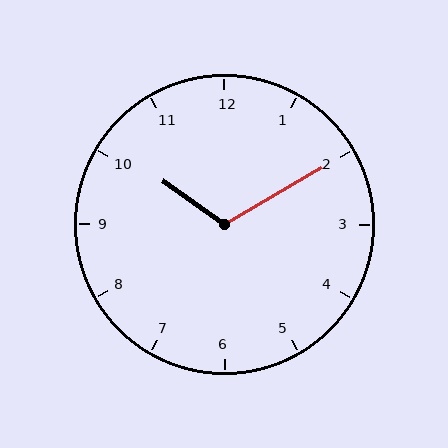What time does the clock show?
10:10.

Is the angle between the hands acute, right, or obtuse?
It is obtuse.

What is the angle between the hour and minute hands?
Approximately 115 degrees.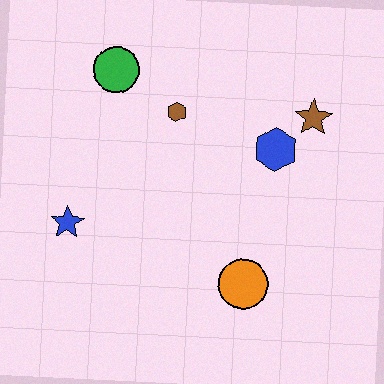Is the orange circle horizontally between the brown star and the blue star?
Yes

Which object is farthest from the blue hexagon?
The blue star is farthest from the blue hexagon.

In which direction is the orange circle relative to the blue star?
The orange circle is to the right of the blue star.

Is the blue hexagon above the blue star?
Yes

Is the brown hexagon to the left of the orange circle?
Yes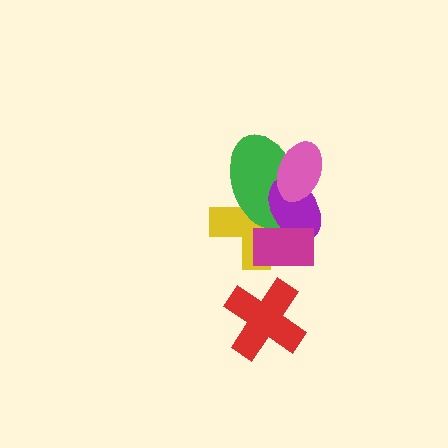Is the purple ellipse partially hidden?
Yes, it is partially covered by another shape.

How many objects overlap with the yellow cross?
4 objects overlap with the yellow cross.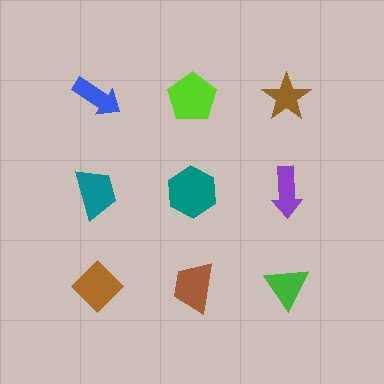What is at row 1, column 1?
A blue arrow.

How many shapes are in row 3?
3 shapes.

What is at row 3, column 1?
A brown diamond.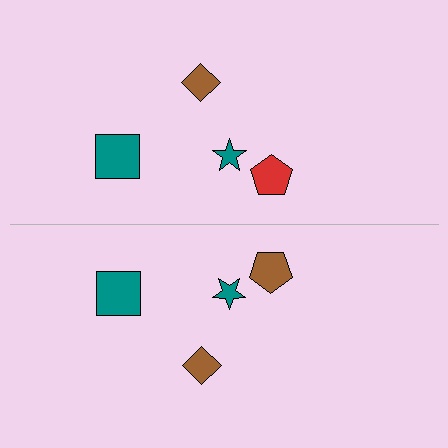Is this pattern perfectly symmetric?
No, the pattern is not perfectly symmetric. The brown pentagon on the bottom side breaks the symmetry — its mirror counterpart is red.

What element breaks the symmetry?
The brown pentagon on the bottom side breaks the symmetry — its mirror counterpart is red.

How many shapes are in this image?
There are 8 shapes in this image.